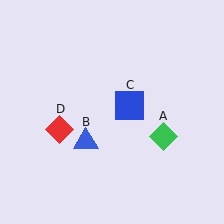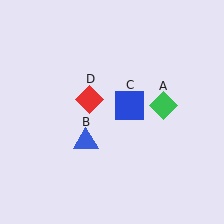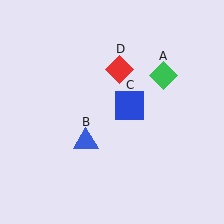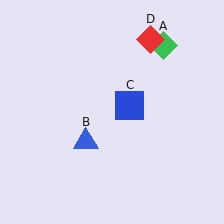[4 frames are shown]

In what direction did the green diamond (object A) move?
The green diamond (object A) moved up.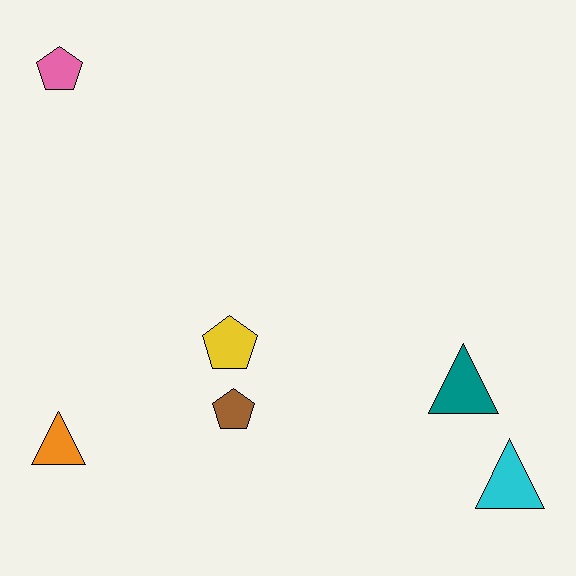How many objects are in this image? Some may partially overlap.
There are 6 objects.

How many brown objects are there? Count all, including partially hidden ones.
There is 1 brown object.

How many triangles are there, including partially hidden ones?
There are 3 triangles.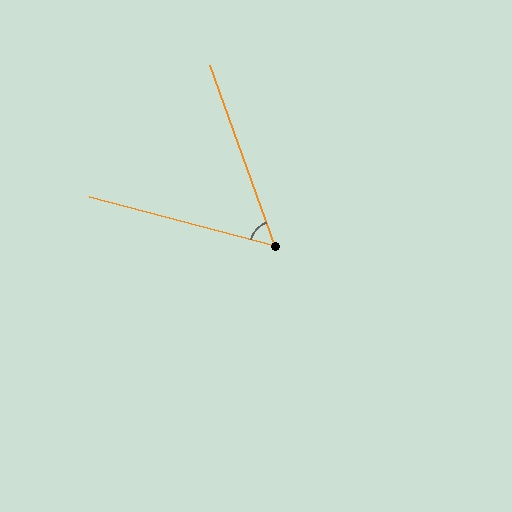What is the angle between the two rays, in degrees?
Approximately 56 degrees.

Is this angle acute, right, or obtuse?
It is acute.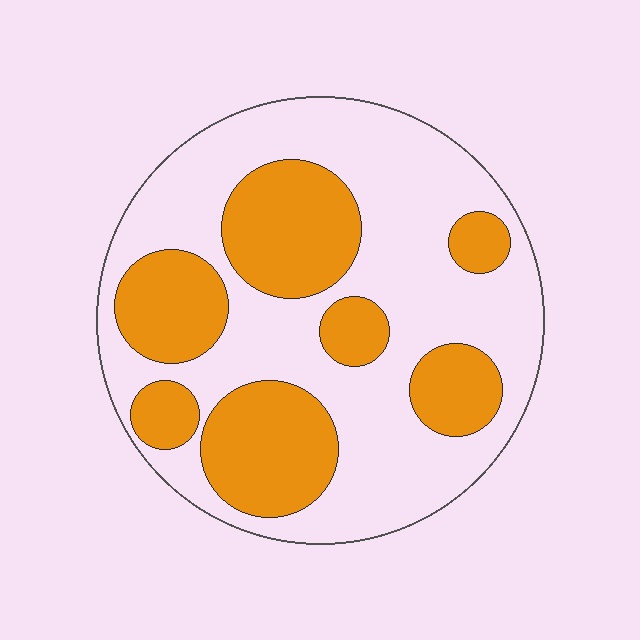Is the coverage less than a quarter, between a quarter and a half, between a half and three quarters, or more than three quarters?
Between a quarter and a half.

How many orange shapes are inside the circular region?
7.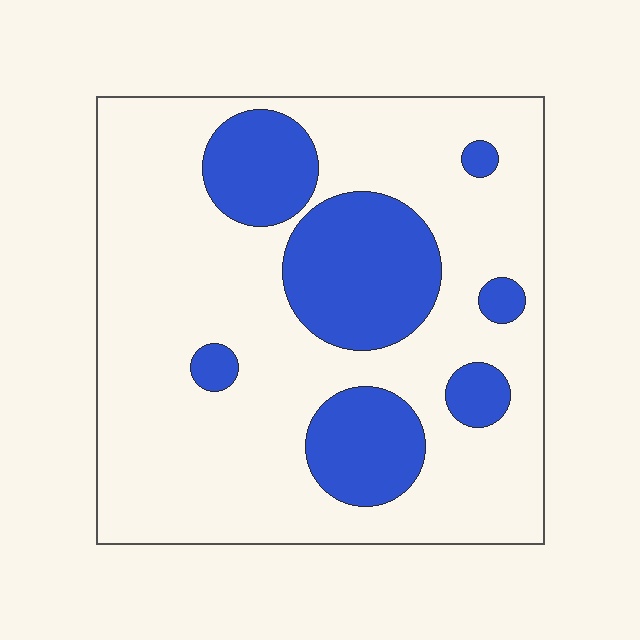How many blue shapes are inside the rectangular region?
7.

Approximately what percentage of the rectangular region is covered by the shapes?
Approximately 25%.